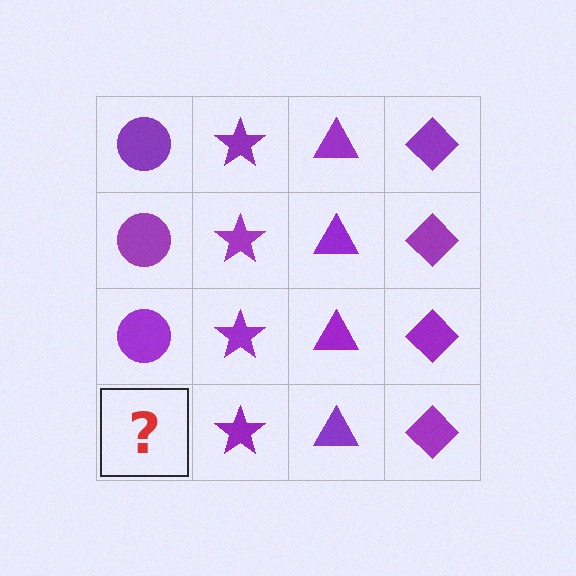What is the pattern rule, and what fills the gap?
The rule is that each column has a consistent shape. The gap should be filled with a purple circle.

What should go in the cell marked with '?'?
The missing cell should contain a purple circle.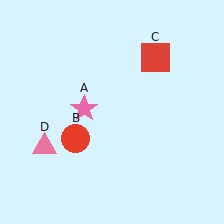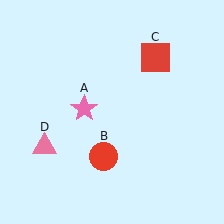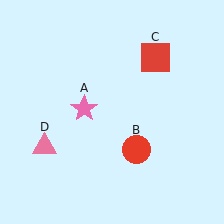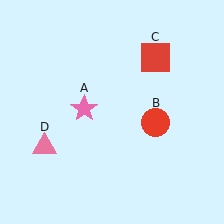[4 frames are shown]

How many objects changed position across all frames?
1 object changed position: red circle (object B).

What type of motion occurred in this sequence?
The red circle (object B) rotated counterclockwise around the center of the scene.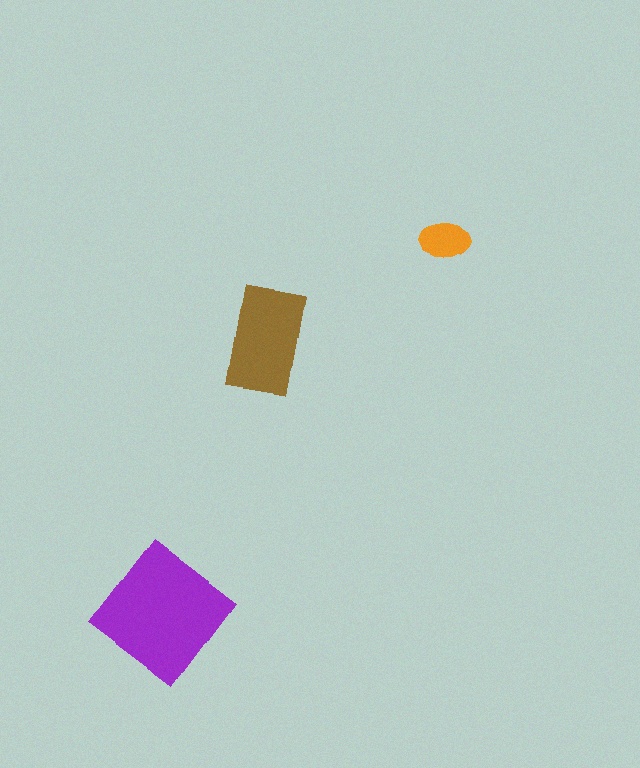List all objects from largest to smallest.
The purple diamond, the brown rectangle, the orange ellipse.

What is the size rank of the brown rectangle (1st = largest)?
2nd.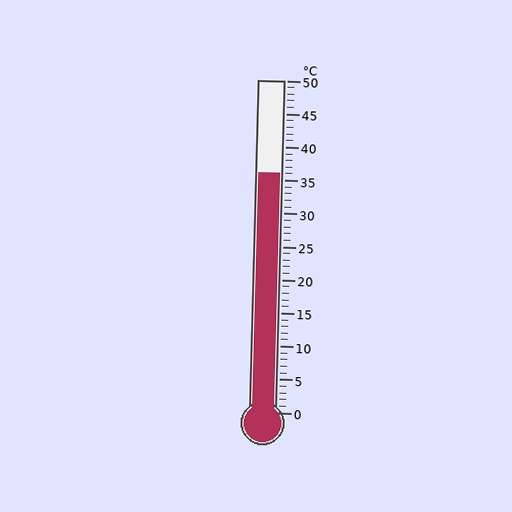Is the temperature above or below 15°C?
The temperature is above 15°C.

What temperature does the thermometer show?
The thermometer shows approximately 36°C.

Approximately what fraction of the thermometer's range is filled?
The thermometer is filled to approximately 70% of its range.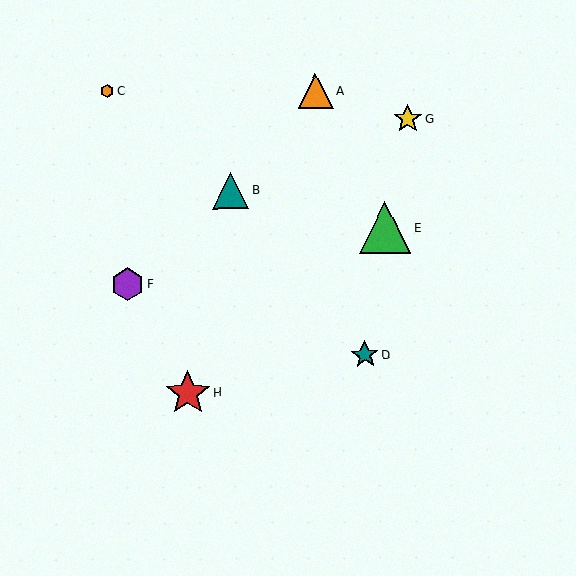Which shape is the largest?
The green triangle (labeled E) is the largest.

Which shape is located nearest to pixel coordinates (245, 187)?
The teal triangle (labeled B) at (231, 191) is nearest to that location.